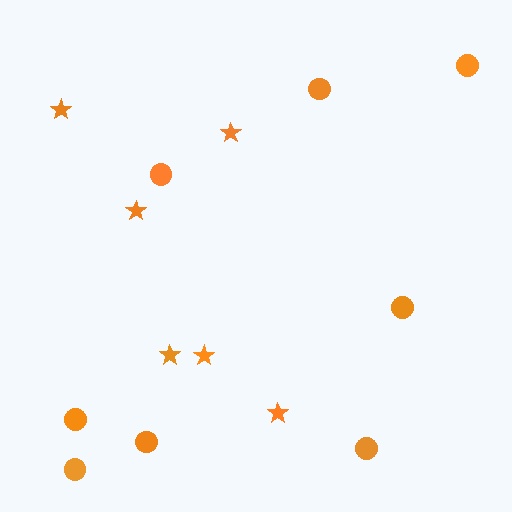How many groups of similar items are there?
There are 2 groups: one group of stars (6) and one group of circles (8).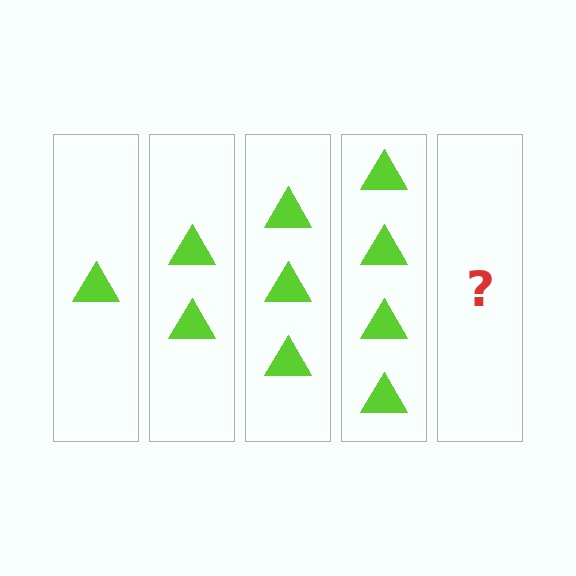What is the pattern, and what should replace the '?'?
The pattern is that each step adds one more triangle. The '?' should be 5 triangles.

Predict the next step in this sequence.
The next step is 5 triangles.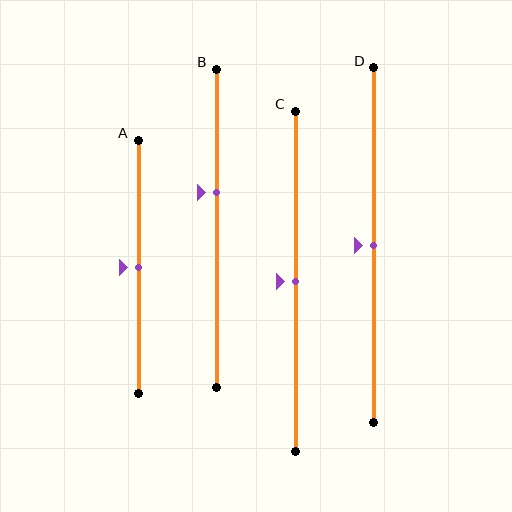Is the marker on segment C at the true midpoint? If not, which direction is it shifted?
Yes, the marker on segment C is at the true midpoint.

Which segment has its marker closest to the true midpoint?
Segment A has its marker closest to the true midpoint.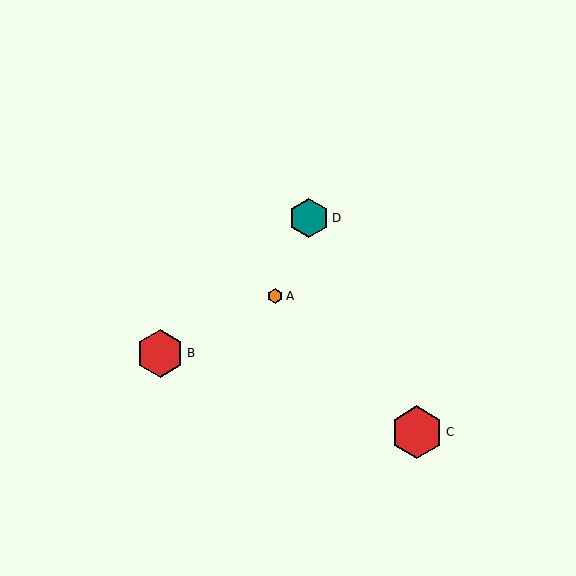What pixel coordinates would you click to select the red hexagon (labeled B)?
Click at (160, 353) to select the red hexagon B.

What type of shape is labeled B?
Shape B is a red hexagon.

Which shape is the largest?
The red hexagon (labeled C) is the largest.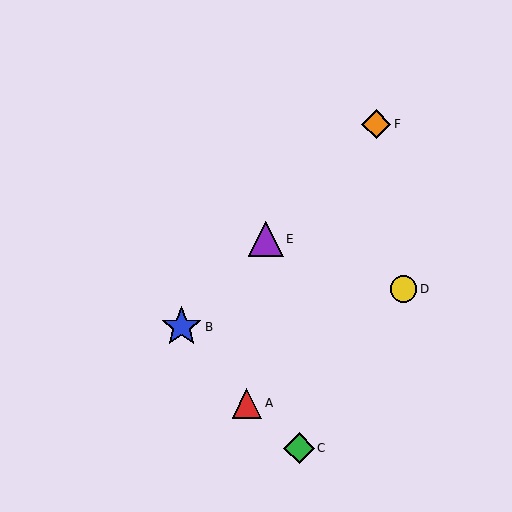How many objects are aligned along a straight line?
3 objects (B, E, F) are aligned along a straight line.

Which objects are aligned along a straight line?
Objects B, E, F are aligned along a straight line.